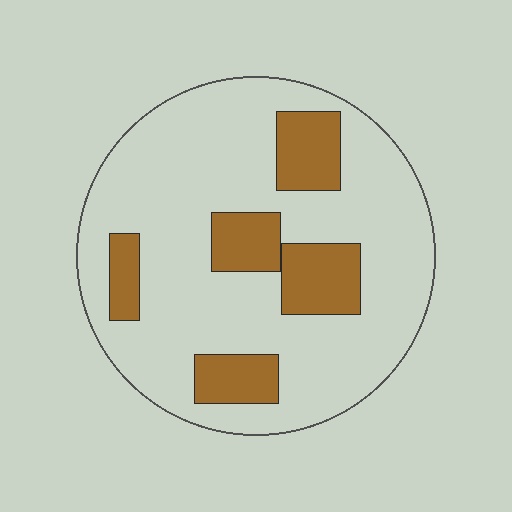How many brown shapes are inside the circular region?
5.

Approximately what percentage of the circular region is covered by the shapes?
Approximately 20%.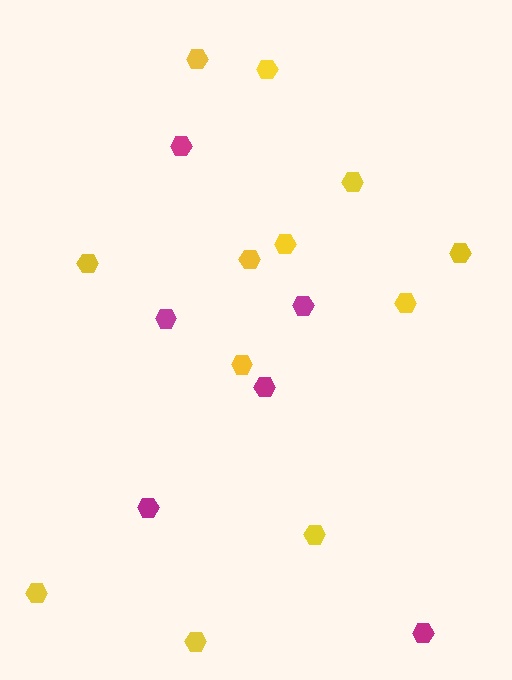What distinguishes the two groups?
There are 2 groups: one group of yellow hexagons (12) and one group of magenta hexagons (6).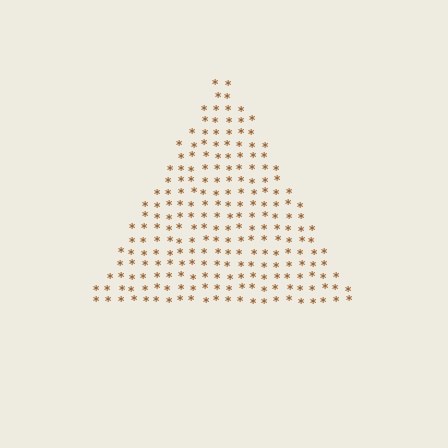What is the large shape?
The large shape is a triangle.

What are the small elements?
The small elements are asterisks.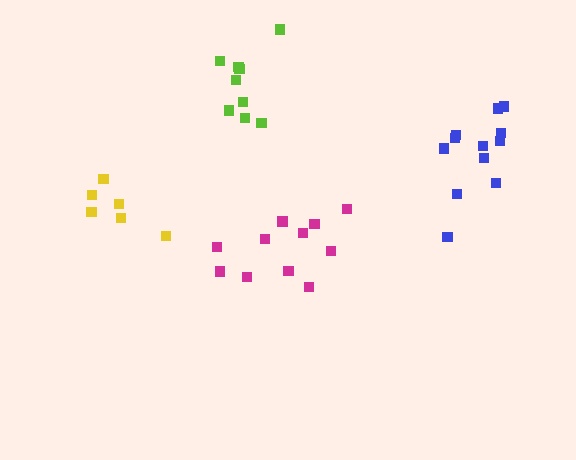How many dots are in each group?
Group 1: 6 dots, Group 2: 9 dots, Group 3: 11 dots, Group 4: 12 dots (38 total).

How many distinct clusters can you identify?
There are 4 distinct clusters.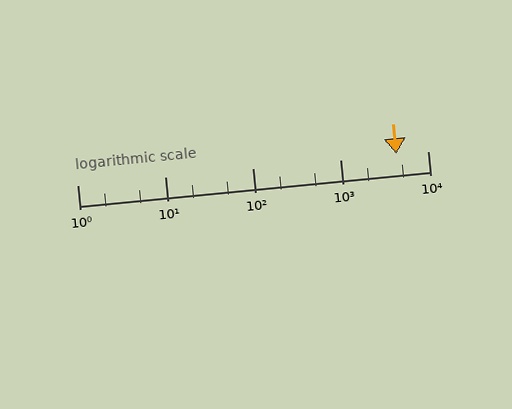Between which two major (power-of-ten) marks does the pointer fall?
The pointer is between 1000 and 10000.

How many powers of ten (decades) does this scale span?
The scale spans 4 decades, from 1 to 10000.